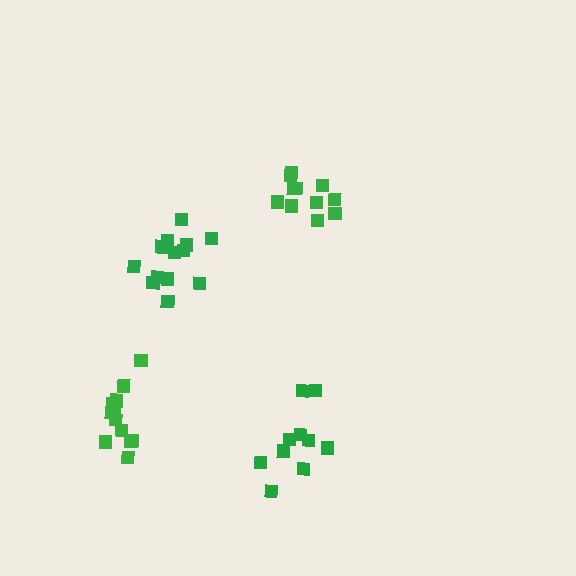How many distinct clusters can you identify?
There are 4 distinct clusters.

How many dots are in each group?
Group 1: 13 dots, Group 2: 11 dots, Group 3: 10 dots, Group 4: 12 dots (46 total).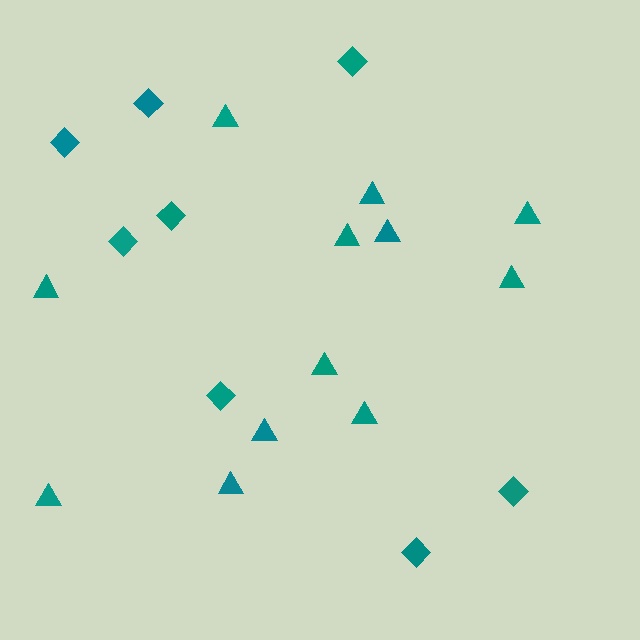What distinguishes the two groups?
There are 2 groups: one group of diamonds (8) and one group of triangles (12).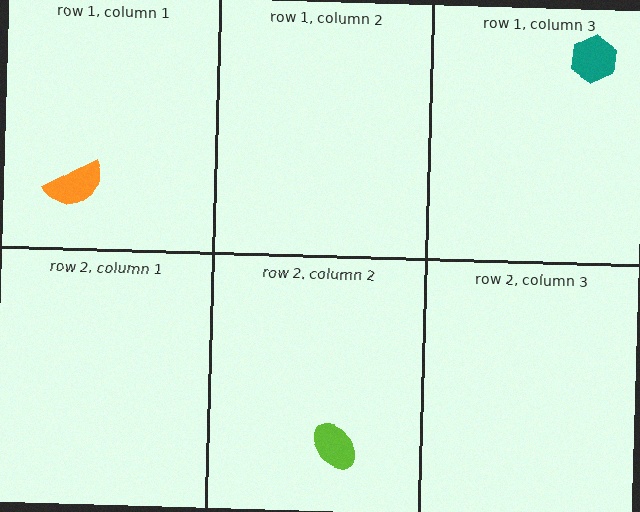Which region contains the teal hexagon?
The row 1, column 3 region.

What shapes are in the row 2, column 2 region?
The lime ellipse.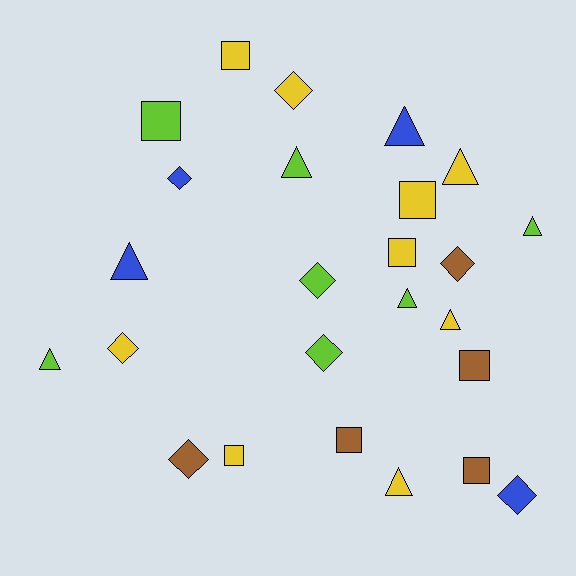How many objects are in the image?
There are 25 objects.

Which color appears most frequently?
Yellow, with 9 objects.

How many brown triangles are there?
There are no brown triangles.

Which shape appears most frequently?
Triangle, with 9 objects.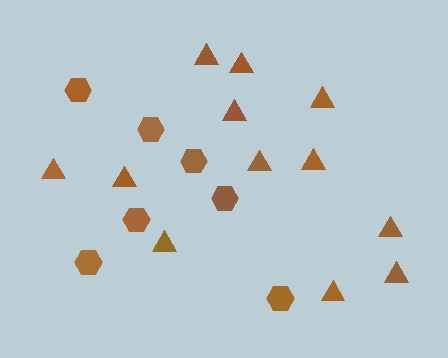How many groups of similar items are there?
There are 2 groups: one group of triangles (12) and one group of hexagons (7).